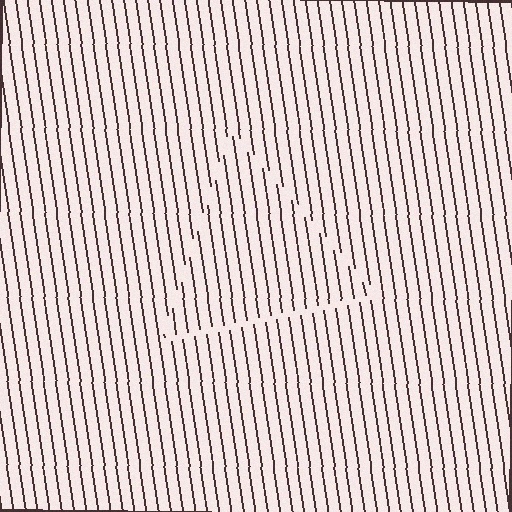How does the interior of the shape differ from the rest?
The interior of the shape contains the same grating, shifted by half a period — the contour is defined by the phase discontinuity where line-ends from the inner and outer gratings abut.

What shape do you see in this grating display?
An illusory triangle. The interior of the shape contains the same grating, shifted by half a period — the contour is defined by the phase discontinuity where line-ends from the inner and outer gratings abut.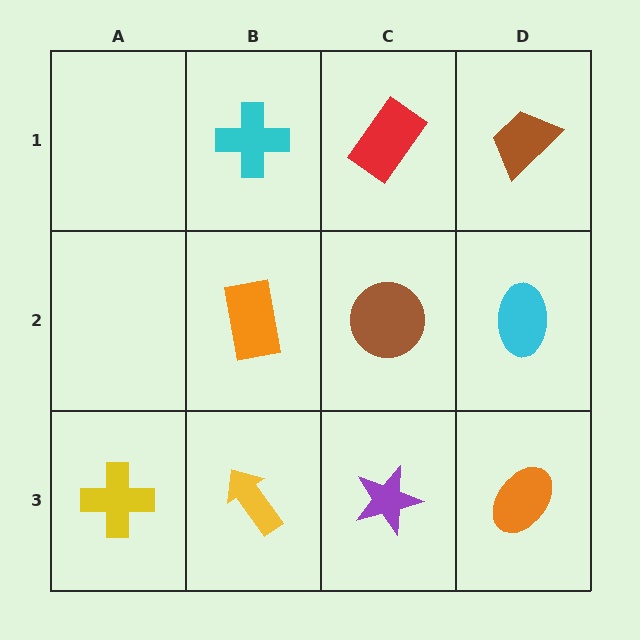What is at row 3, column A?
A yellow cross.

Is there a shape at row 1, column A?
No, that cell is empty.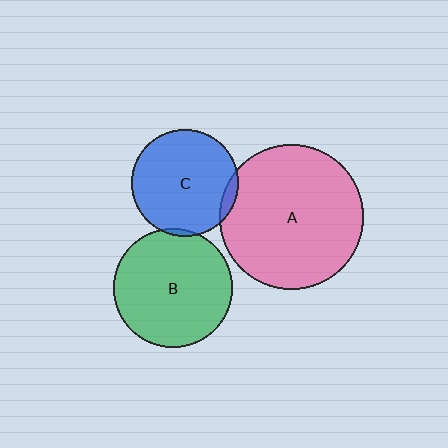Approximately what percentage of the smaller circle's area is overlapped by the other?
Approximately 5%.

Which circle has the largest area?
Circle A (pink).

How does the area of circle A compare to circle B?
Approximately 1.5 times.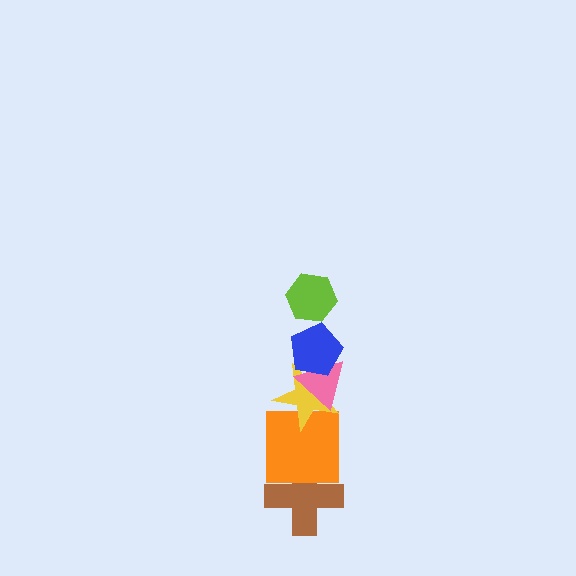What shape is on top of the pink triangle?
The blue pentagon is on top of the pink triangle.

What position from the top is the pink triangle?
The pink triangle is 3rd from the top.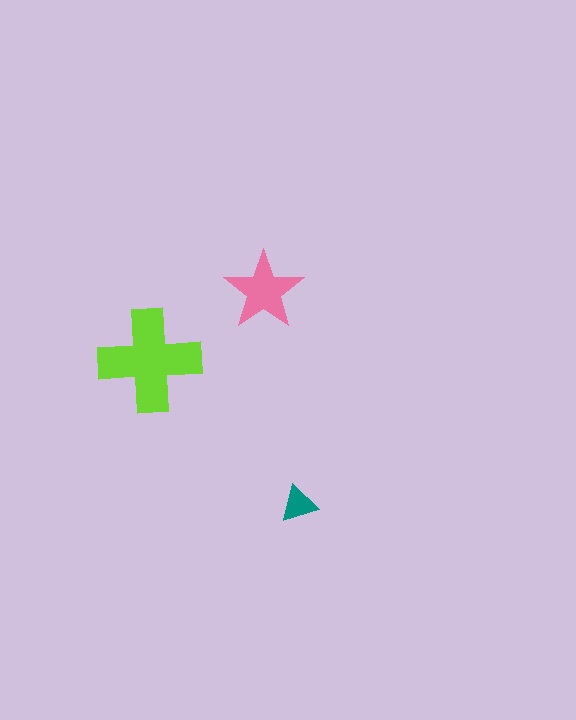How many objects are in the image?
There are 3 objects in the image.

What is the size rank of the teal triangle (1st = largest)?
3rd.